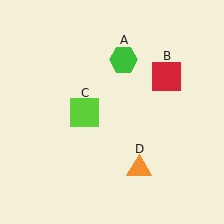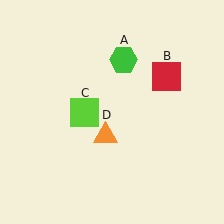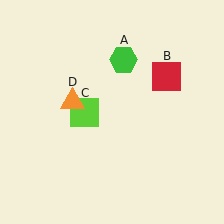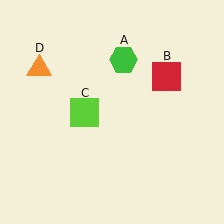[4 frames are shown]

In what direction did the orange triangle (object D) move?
The orange triangle (object D) moved up and to the left.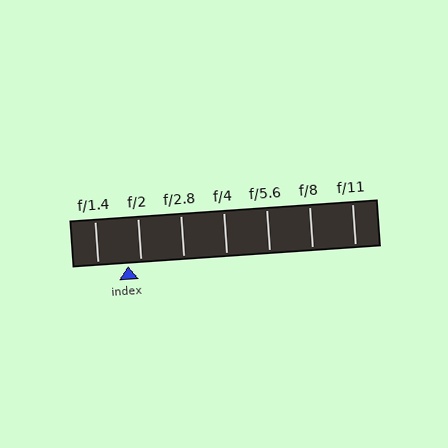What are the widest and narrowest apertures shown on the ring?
The widest aperture shown is f/1.4 and the narrowest is f/11.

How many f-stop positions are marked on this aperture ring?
There are 7 f-stop positions marked.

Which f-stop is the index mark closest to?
The index mark is closest to f/2.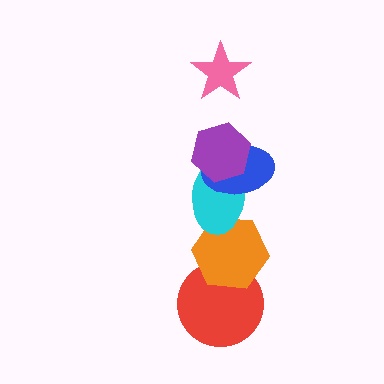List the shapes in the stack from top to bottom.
From top to bottom: the pink star, the purple hexagon, the blue ellipse, the cyan ellipse, the orange hexagon, the red circle.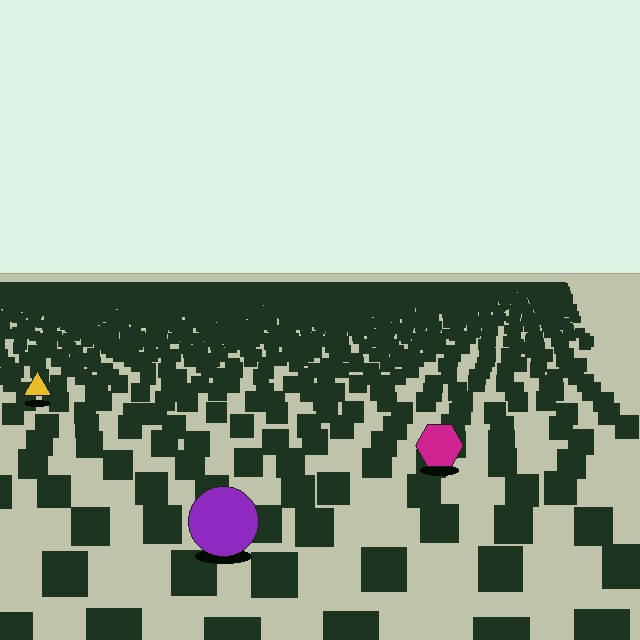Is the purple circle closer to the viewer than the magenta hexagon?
Yes. The purple circle is closer — you can tell from the texture gradient: the ground texture is coarser near it.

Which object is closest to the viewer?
The purple circle is closest. The texture marks near it are larger and more spread out.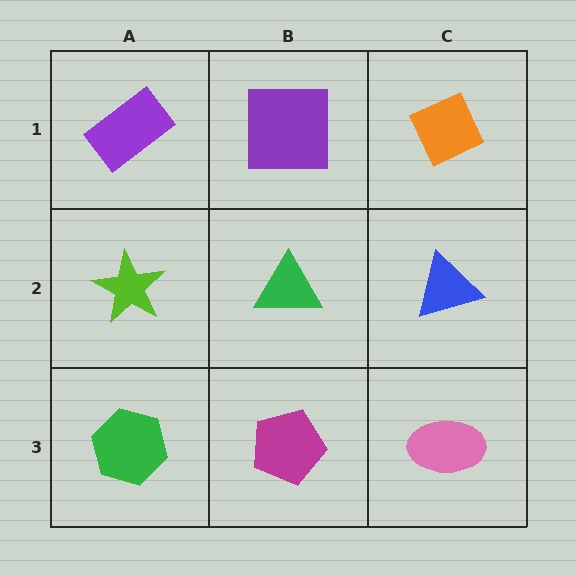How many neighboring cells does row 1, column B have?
3.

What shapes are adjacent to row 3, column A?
A lime star (row 2, column A), a magenta pentagon (row 3, column B).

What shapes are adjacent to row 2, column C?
An orange diamond (row 1, column C), a pink ellipse (row 3, column C), a green triangle (row 2, column B).